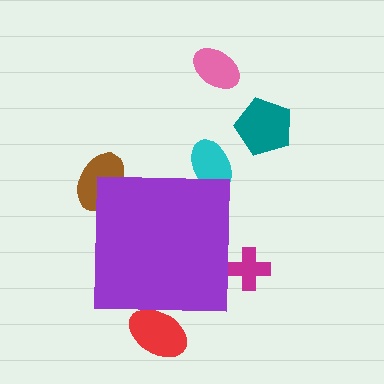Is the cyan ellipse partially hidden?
Yes, the cyan ellipse is partially hidden behind the purple square.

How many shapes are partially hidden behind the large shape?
4 shapes are partially hidden.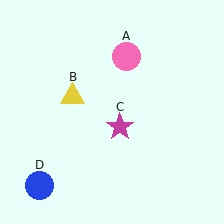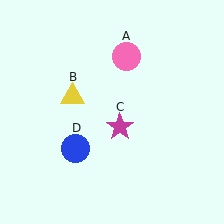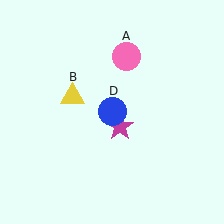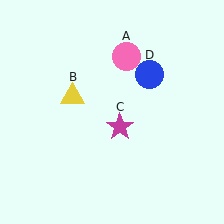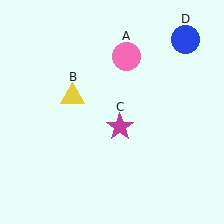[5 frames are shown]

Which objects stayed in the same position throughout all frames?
Pink circle (object A) and yellow triangle (object B) and magenta star (object C) remained stationary.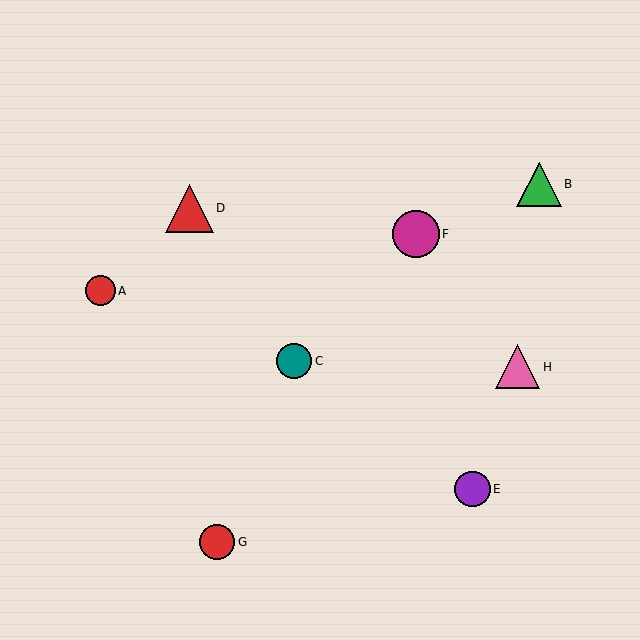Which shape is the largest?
The red triangle (labeled D) is the largest.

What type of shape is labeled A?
Shape A is a red circle.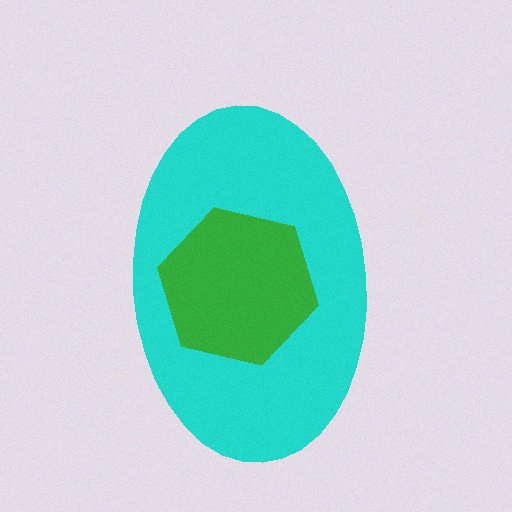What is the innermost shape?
The green hexagon.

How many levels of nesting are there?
2.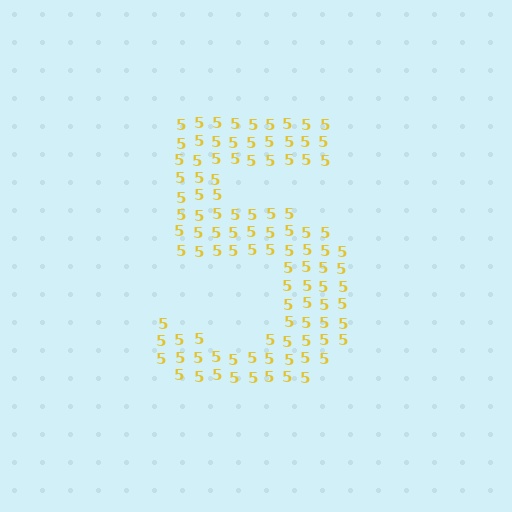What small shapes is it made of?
It is made of small digit 5's.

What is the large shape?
The large shape is the digit 5.